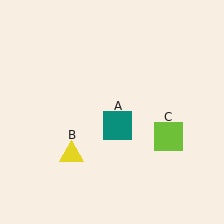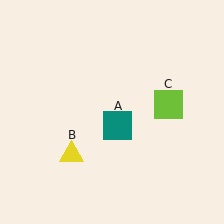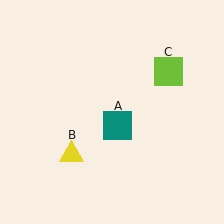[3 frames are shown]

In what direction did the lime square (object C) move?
The lime square (object C) moved up.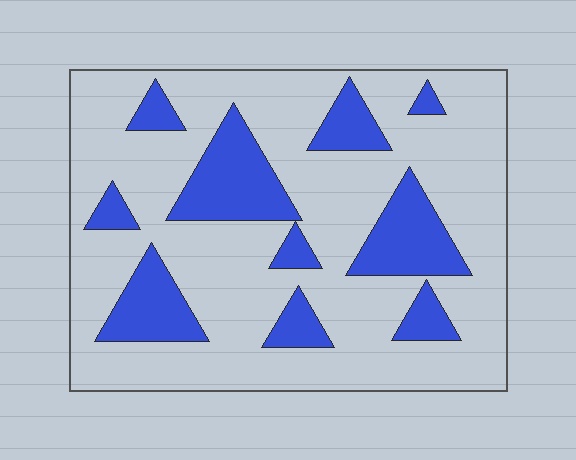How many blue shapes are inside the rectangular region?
10.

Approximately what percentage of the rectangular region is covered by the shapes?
Approximately 25%.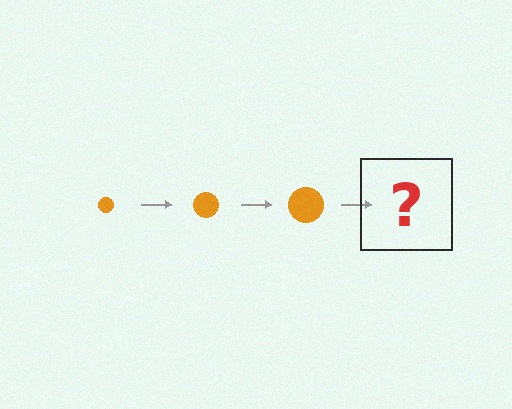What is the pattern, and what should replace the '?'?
The pattern is that the circle gets progressively larger each step. The '?' should be an orange circle, larger than the previous one.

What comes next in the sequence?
The next element should be an orange circle, larger than the previous one.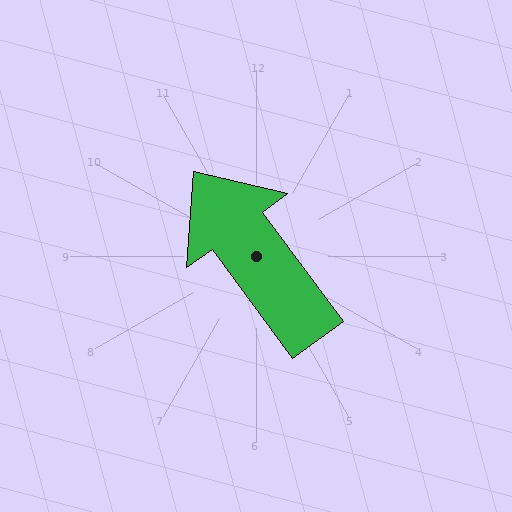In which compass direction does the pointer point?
Northwest.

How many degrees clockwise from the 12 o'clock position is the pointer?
Approximately 324 degrees.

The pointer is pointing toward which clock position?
Roughly 11 o'clock.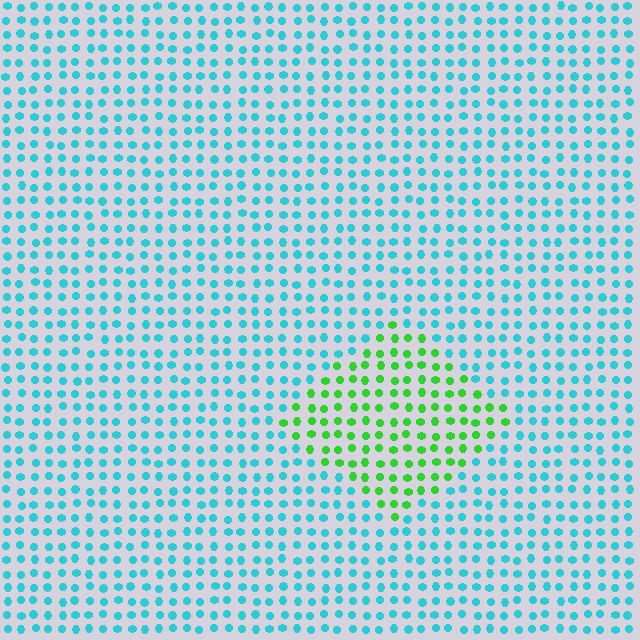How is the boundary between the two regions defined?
The boundary is defined purely by a slight shift in hue (about 63 degrees). Spacing, size, and orientation are identical on both sides.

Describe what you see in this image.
The image is filled with small cyan elements in a uniform arrangement. A diamond-shaped region is visible where the elements are tinted to a slightly different hue, forming a subtle color boundary.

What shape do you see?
I see a diamond.